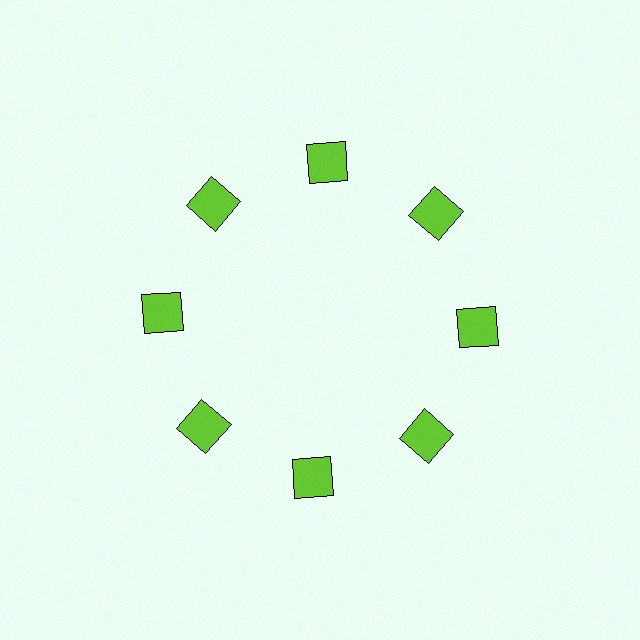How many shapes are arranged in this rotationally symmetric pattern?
There are 8 shapes, arranged in 8 groups of 1.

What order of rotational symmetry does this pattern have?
This pattern has 8-fold rotational symmetry.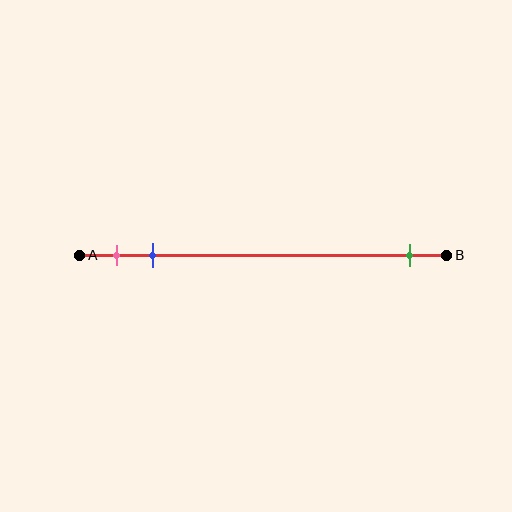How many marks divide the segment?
There are 3 marks dividing the segment.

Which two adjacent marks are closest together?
The pink and blue marks are the closest adjacent pair.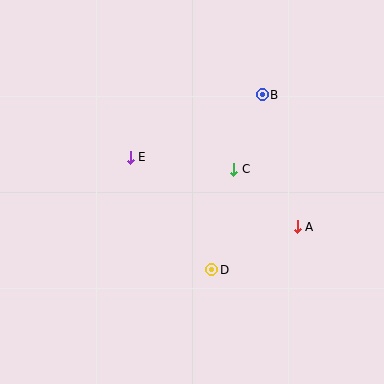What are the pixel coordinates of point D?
Point D is at (212, 270).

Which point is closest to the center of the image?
Point C at (234, 169) is closest to the center.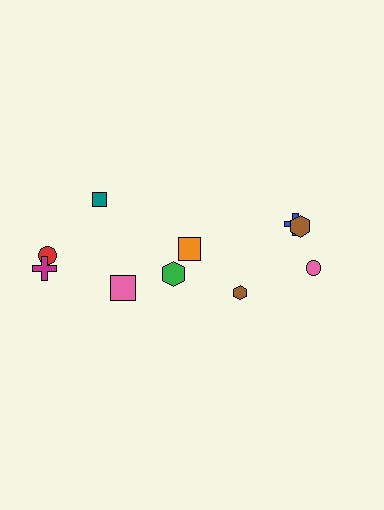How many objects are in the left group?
There are 6 objects.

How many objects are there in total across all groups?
There are 10 objects.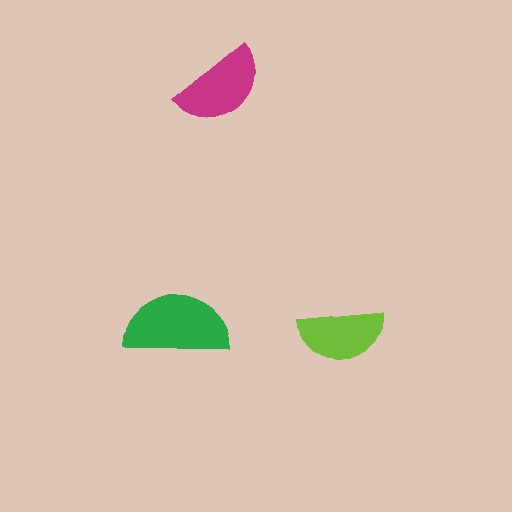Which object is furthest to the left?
The green semicircle is leftmost.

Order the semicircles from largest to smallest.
the green one, the magenta one, the lime one.